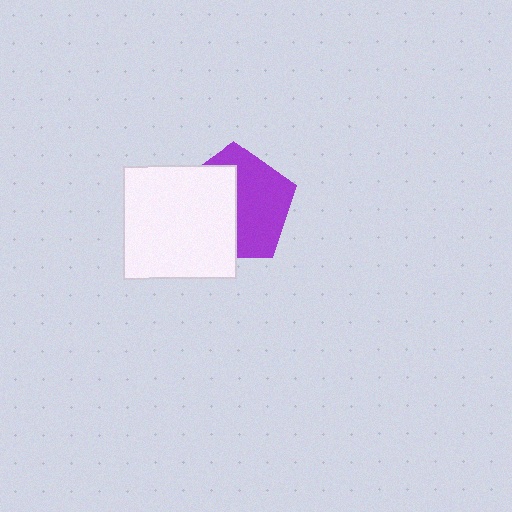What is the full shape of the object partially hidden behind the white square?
The partially hidden object is a purple pentagon.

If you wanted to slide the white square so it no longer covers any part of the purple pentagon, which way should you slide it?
Slide it left — that is the most direct way to separate the two shapes.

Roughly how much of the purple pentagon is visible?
About half of it is visible (roughly 52%).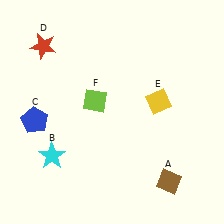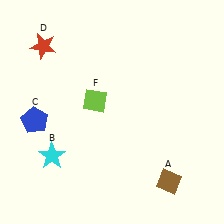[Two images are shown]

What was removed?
The yellow diamond (E) was removed in Image 2.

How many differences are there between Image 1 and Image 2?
There is 1 difference between the two images.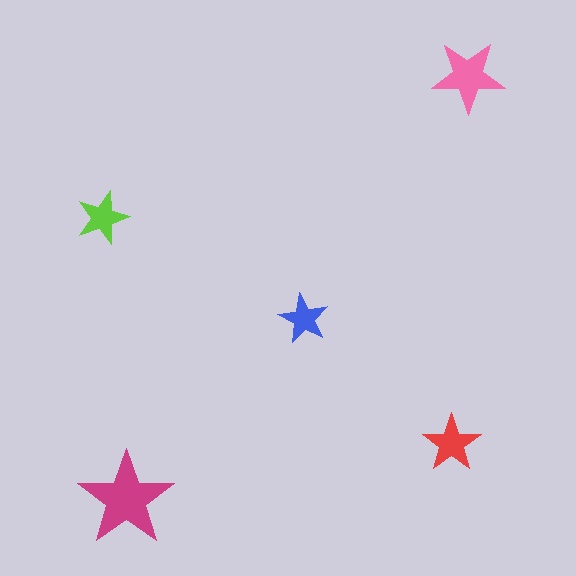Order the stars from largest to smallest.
the magenta one, the pink one, the red one, the lime one, the blue one.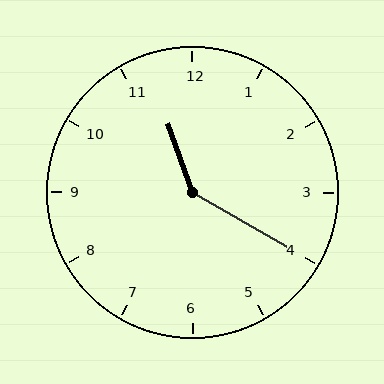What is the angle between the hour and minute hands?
Approximately 140 degrees.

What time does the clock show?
11:20.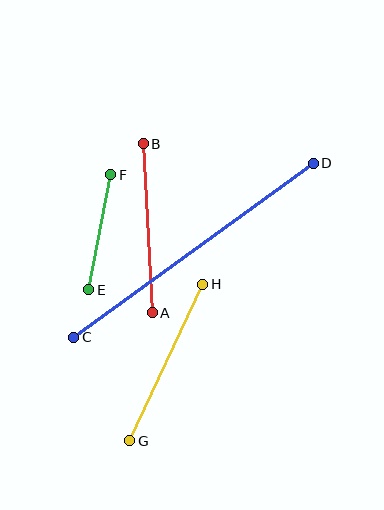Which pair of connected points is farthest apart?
Points C and D are farthest apart.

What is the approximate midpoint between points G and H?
The midpoint is at approximately (166, 363) pixels.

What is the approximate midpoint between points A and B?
The midpoint is at approximately (148, 228) pixels.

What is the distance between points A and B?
The distance is approximately 169 pixels.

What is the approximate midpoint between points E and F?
The midpoint is at approximately (100, 232) pixels.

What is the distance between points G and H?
The distance is approximately 173 pixels.